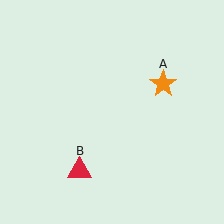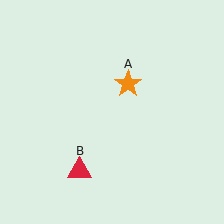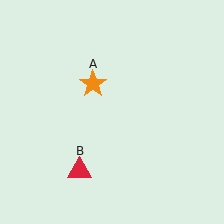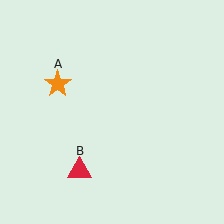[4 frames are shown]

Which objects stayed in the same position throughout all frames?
Red triangle (object B) remained stationary.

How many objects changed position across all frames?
1 object changed position: orange star (object A).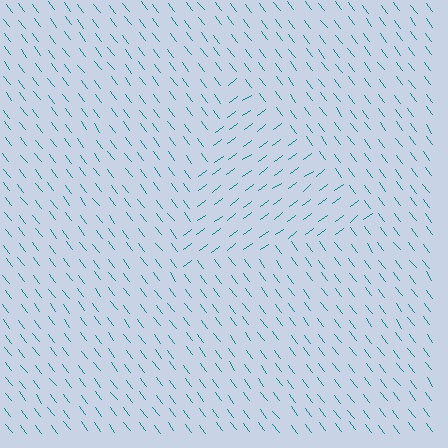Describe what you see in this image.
The image is filled with small teal line segments. A triangle region in the image has lines oriented differently from the surrounding lines, creating a visible texture boundary.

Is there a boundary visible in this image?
Yes, there is a texture boundary formed by a change in line orientation.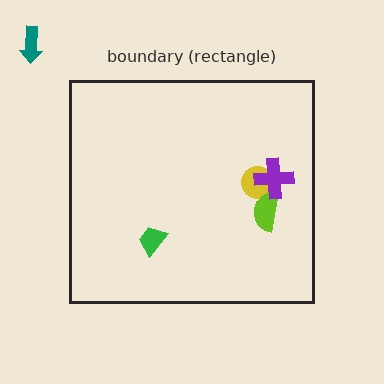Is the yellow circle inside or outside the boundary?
Inside.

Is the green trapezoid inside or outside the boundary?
Inside.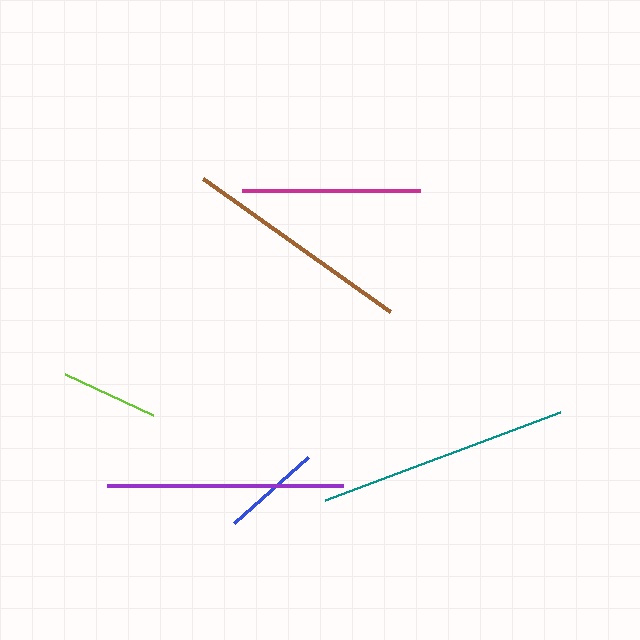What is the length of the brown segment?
The brown segment is approximately 229 pixels long.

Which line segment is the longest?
The teal line is the longest at approximately 251 pixels.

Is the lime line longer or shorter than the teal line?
The teal line is longer than the lime line.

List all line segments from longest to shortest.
From longest to shortest: teal, purple, brown, magenta, blue, lime.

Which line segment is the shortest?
The lime line is the shortest at approximately 97 pixels.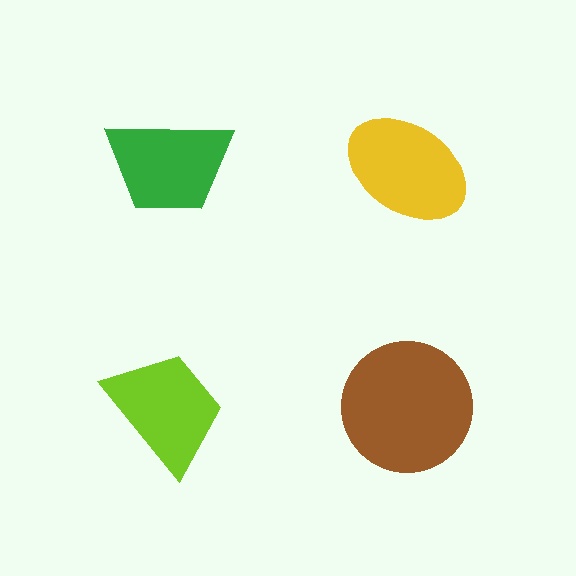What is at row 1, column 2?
A yellow ellipse.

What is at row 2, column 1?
A lime trapezoid.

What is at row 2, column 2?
A brown circle.